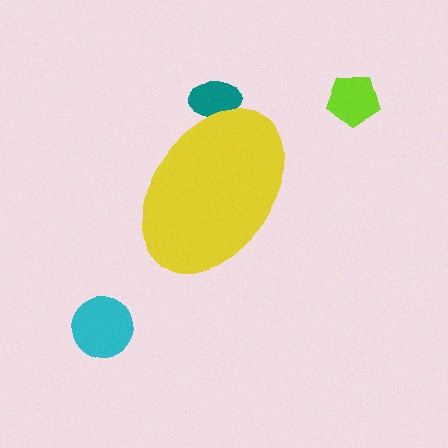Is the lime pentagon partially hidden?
No, the lime pentagon is fully visible.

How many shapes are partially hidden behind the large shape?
1 shape is partially hidden.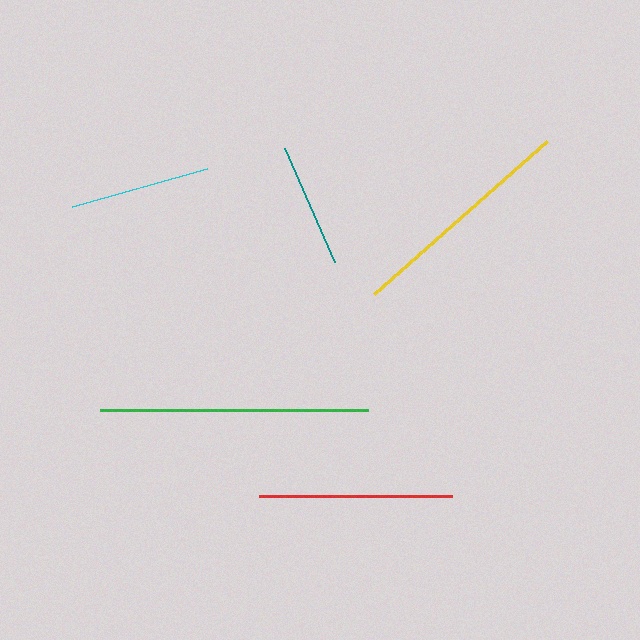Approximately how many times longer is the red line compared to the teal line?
The red line is approximately 1.5 times the length of the teal line.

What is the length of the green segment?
The green segment is approximately 268 pixels long.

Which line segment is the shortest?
The teal line is the shortest at approximately 124 pixels.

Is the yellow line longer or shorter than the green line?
The green line is longer than the yellow line.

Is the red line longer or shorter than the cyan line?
The red line is longer than the cyan line.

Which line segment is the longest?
The green line is the longest at approximately 268 pixels.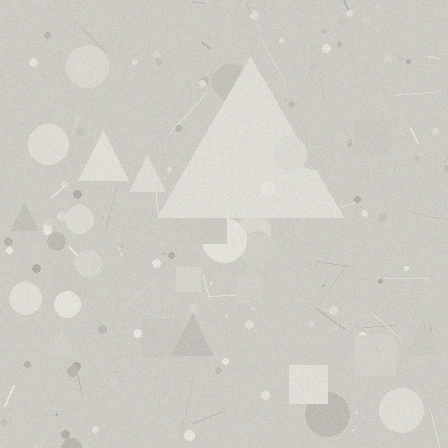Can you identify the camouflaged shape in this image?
The camouflaged shape is a triangle.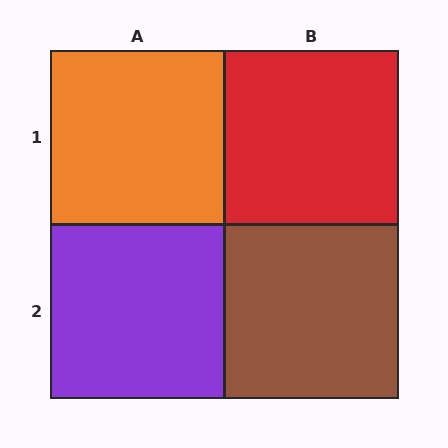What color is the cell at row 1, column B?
Red.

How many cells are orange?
1 cell is orange.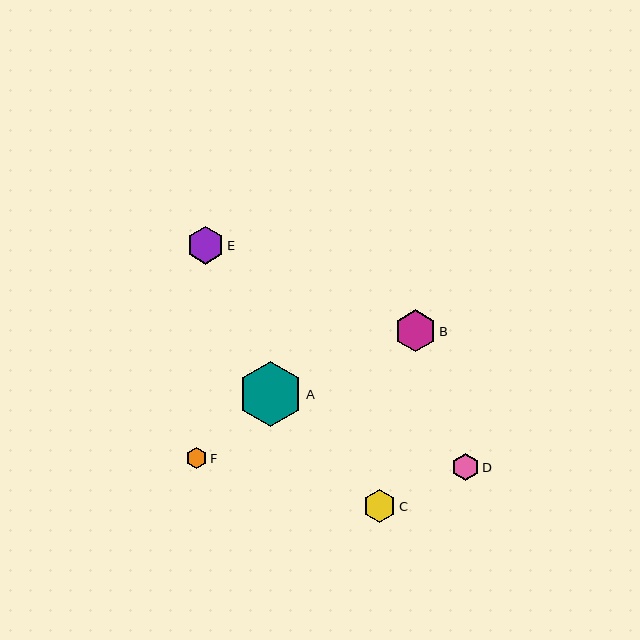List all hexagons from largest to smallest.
From largest to smallest: A, B, E, C, D, F.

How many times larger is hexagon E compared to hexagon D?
Hexagon E is approximately 1.4 times the size of hexagon D.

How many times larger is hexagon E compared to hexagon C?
Hexagon E is approximately 1.1 times the size of hexagon C.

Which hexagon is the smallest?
Hexagon F is the smallest with a size of approximately 21 pixels.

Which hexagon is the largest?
Hexagon A is the largest with a size of approximately 65 pixels.